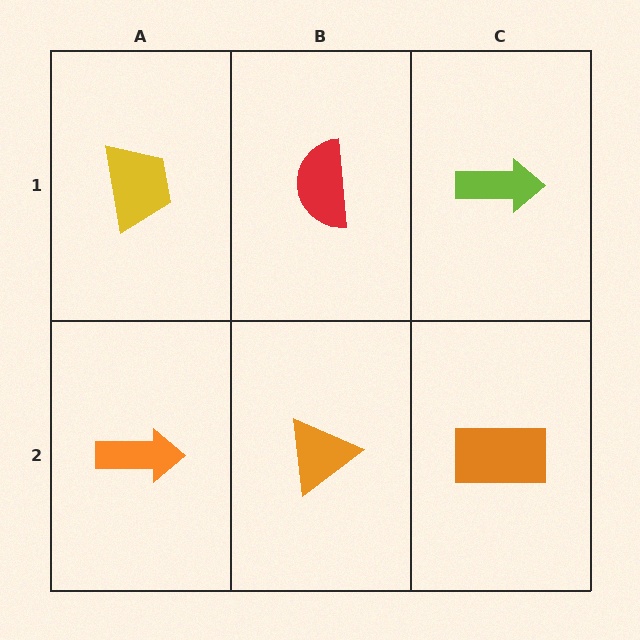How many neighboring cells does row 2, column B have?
3.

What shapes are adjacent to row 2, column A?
A yellow trapezoid (row 1, column A), an orange triangle (row 2, column B).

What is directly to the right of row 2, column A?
An orange triangle.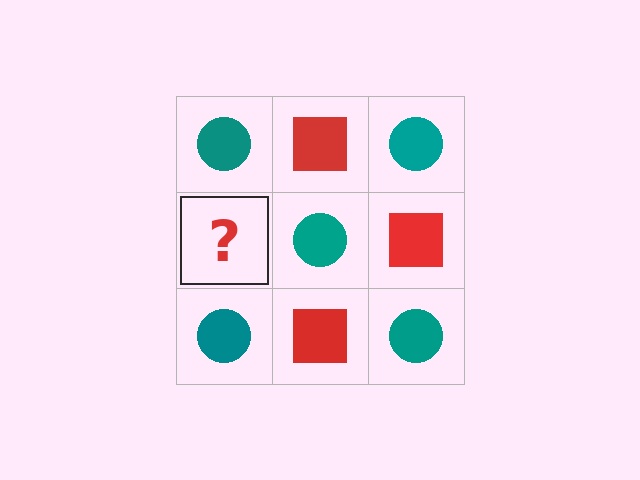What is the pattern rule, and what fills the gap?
The rule is that it alternates teal circle and red square in a checkerboard pattern. The gap should be filled with a red square.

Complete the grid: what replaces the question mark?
The question mark should be replaced with a red square.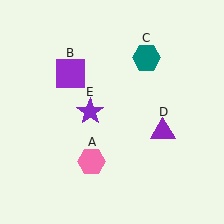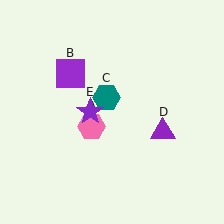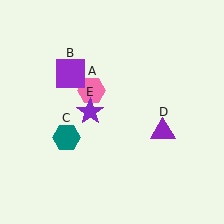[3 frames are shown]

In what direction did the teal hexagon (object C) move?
The teal hexagon (object C) moved down and to the left.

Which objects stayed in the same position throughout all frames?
Purple square (object B) and purple triangle (object D) and purple star (object E) remained stationary.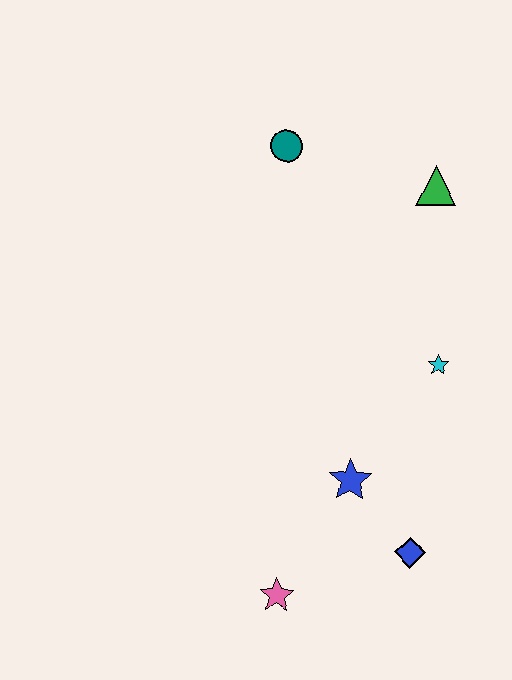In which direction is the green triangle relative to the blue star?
The green triangle is above the blue star.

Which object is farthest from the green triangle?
The pink star is farthest from the green triangle.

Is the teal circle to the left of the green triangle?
Yes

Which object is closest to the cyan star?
The blue star is closest to the cyan star.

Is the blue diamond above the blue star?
No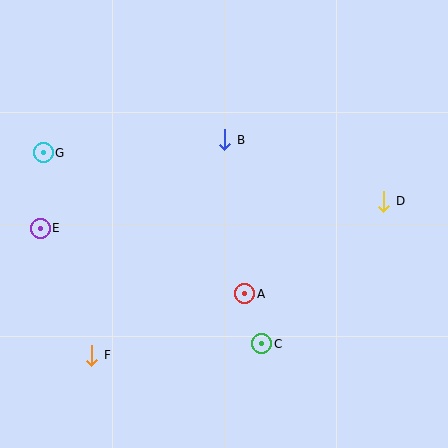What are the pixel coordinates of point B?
Point B is at (225, 140).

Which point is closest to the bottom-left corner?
Point F is closest to the bottom-left corner.